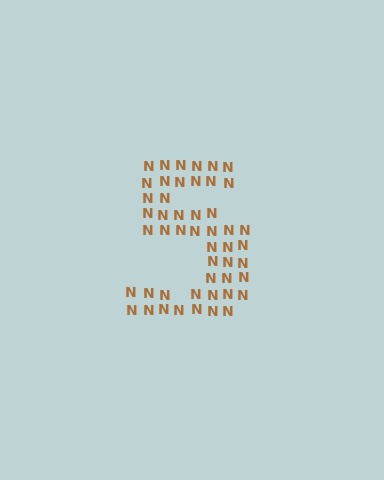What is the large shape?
The large shape is the digit 5.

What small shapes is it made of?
It is made of small letter N's.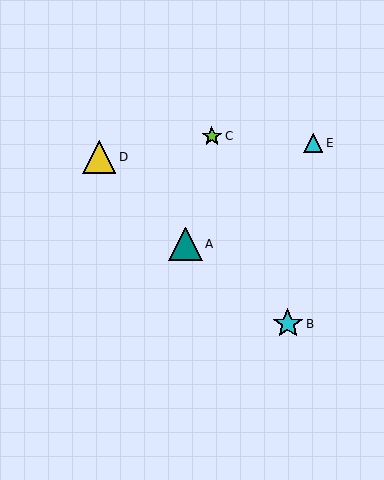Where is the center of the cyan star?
The center of the cyan star is at (288, 324).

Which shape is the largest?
The teal triangle (labeled A) is the largest.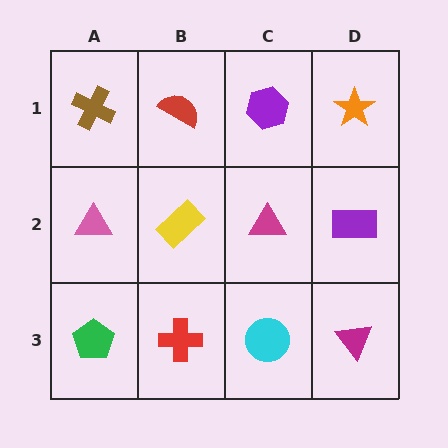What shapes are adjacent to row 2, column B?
A red semicircle (row 1, column B), a red cross (row 3, column B), a pink triangle (row 2, column A), a magenta triangle (row 2, column C).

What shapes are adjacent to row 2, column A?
A brown cross (row 1, column A), a green pentagon (row 3, column A), a yellow rectangle (row 2, column B).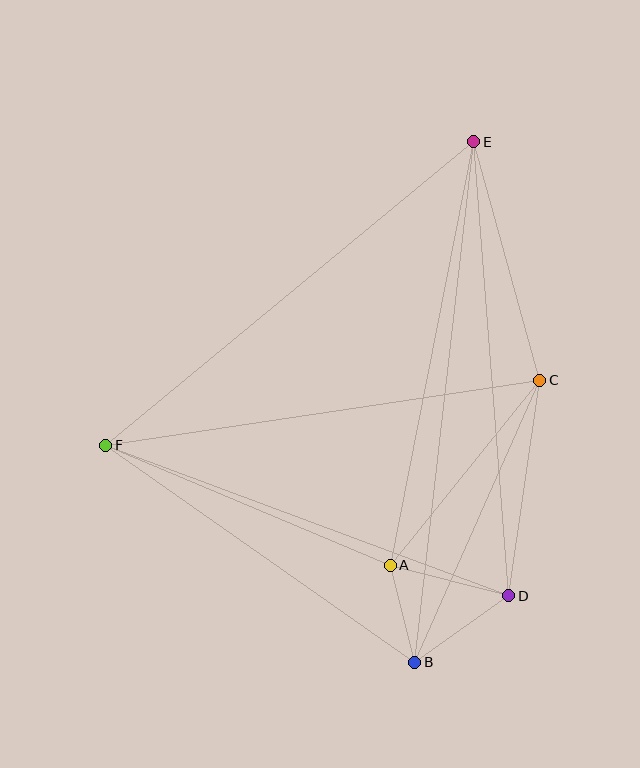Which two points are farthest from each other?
Points B and E are farthest from each other.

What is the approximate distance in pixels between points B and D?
The distance between B and D is approximately 115 pixels.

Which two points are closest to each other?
Points A and B are closest to each other.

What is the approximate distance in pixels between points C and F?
The distance between C and F is approximately 439 pixels.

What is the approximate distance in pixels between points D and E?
The distance between D and E is approximately 455 pixels.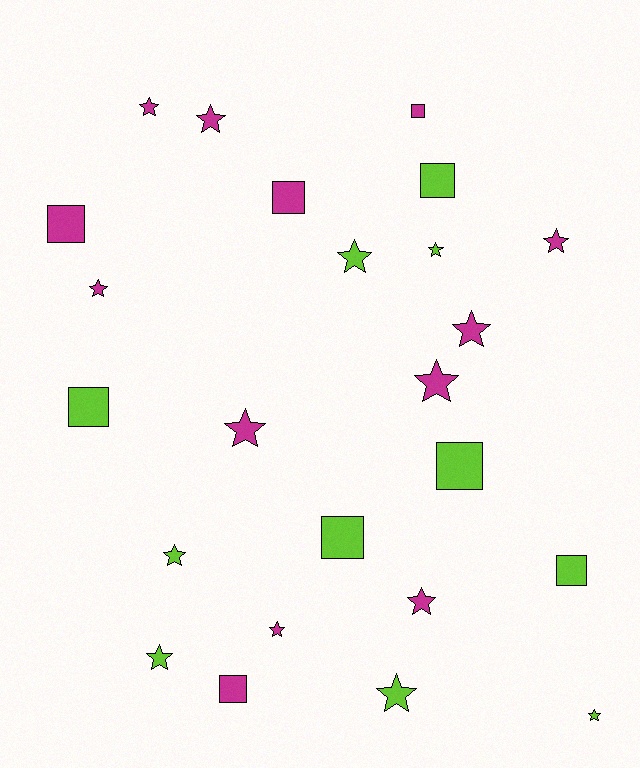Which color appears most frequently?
Magenta, with 13 objects.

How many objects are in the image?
There are 24 objects.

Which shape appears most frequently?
Star, with 15 objects.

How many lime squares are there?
There are 5 lime squares.